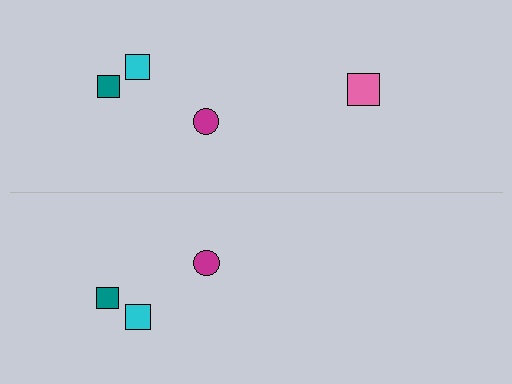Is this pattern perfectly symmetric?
No, the pattern is not perfectly symmetric. A pink square is missing from the bottom side.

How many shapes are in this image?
There are 7 shapes in this image.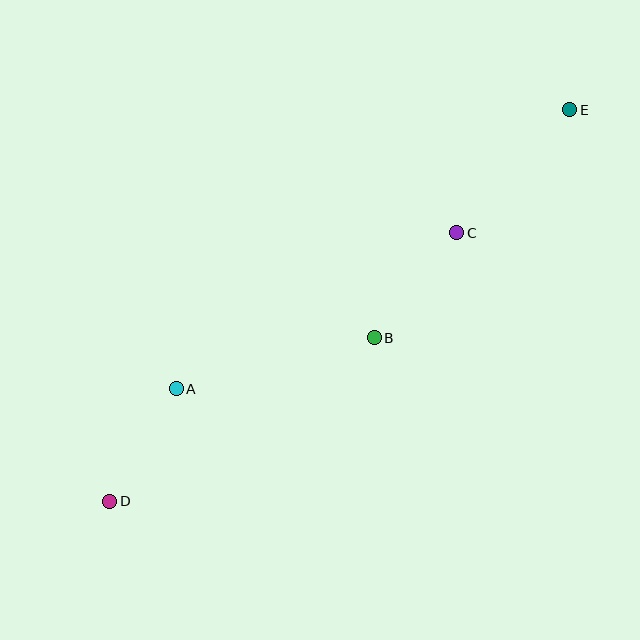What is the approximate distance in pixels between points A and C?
The distance between A and C is approximately 321 pixels.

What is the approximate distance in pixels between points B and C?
The distance between B and C is approximately 134 pixels.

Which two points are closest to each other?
Points A and D are closest to each other.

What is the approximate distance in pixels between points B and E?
The distance between B and E is approximately 300 pixels.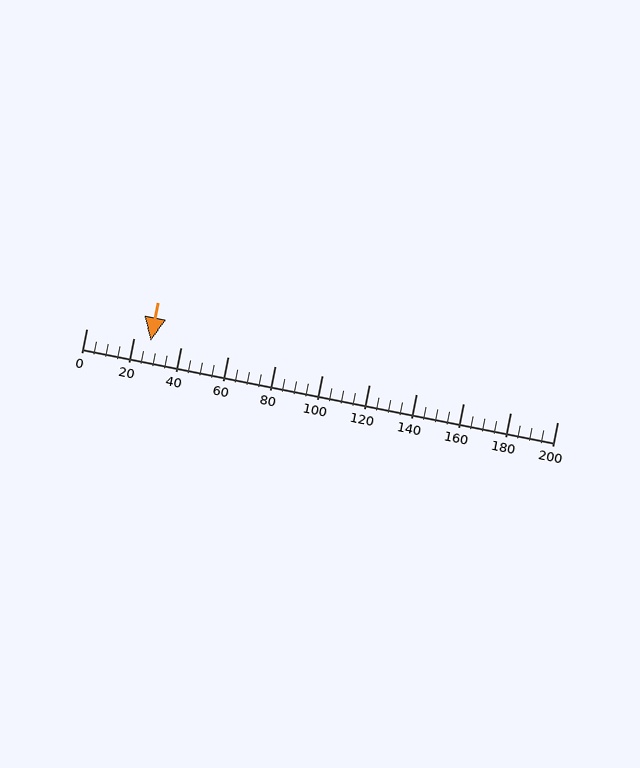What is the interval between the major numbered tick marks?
The major tick marks are spaced 20 units apart.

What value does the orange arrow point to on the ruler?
The orange arrow points to approximately 27.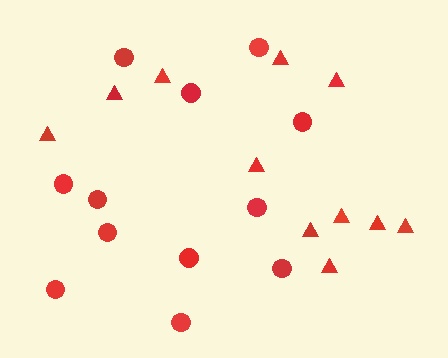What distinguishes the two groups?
There are 2 groups: one group of circles (12) and one group of triangles (11).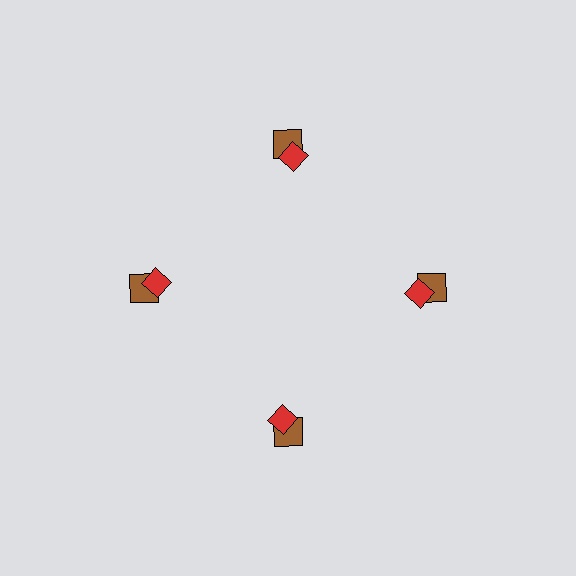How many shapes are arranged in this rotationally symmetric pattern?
There are 8 shapes, arranged in 4 groups of 2.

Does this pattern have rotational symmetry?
Yes, this pattern has 4-fold rotational symmetry. It looks the same after rotating 90 degrees around the center.